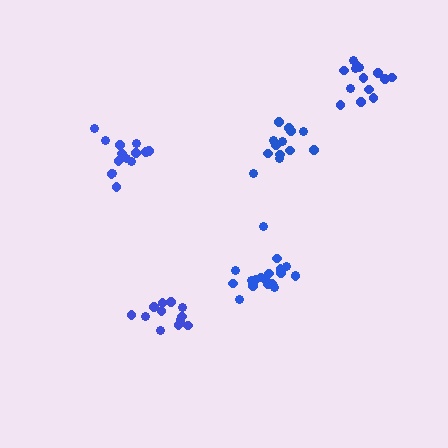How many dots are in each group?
Group 1: 14 dots, Group 2: 15 dots, Group 3: 13 dots, Group 4: 13 dots, Group 5: 19 dots (74 total).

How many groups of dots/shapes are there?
There are 5 groups.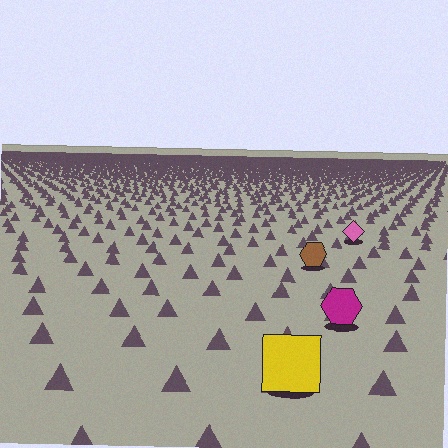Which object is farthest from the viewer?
The pink diamond is farthest from the viewer. It appears smaller and the ground texture around it is denser.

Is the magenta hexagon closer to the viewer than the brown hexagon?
Yes. The magenta hexagon is closer — you can tell from the texture gradient: the ground texture is coarser near it.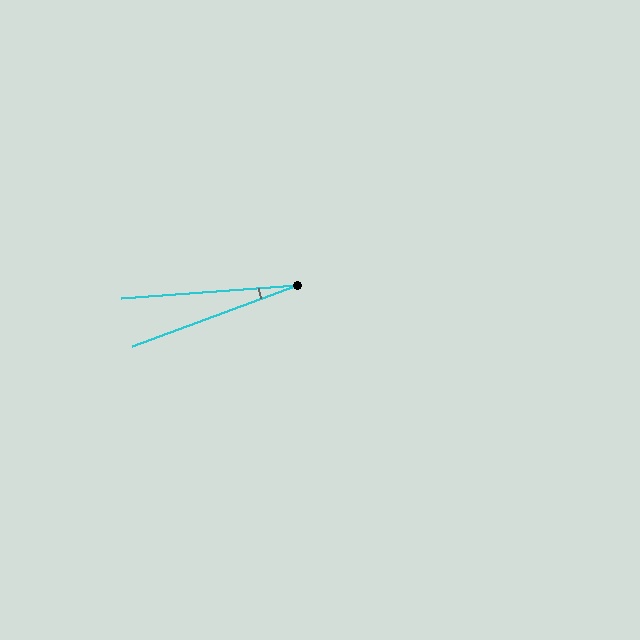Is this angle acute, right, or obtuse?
It is acute.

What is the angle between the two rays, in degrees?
Approximately 16 degrees.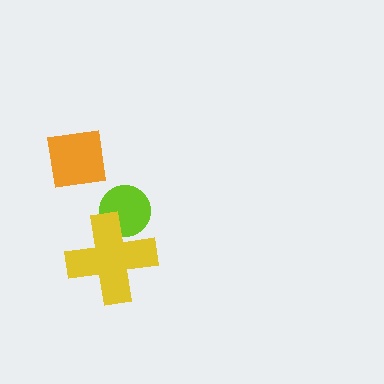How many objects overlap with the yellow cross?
1 object overlaps with the yellow cross.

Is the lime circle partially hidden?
Yes, it is partially covered by another shape.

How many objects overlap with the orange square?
0 objects overlap with the orange square.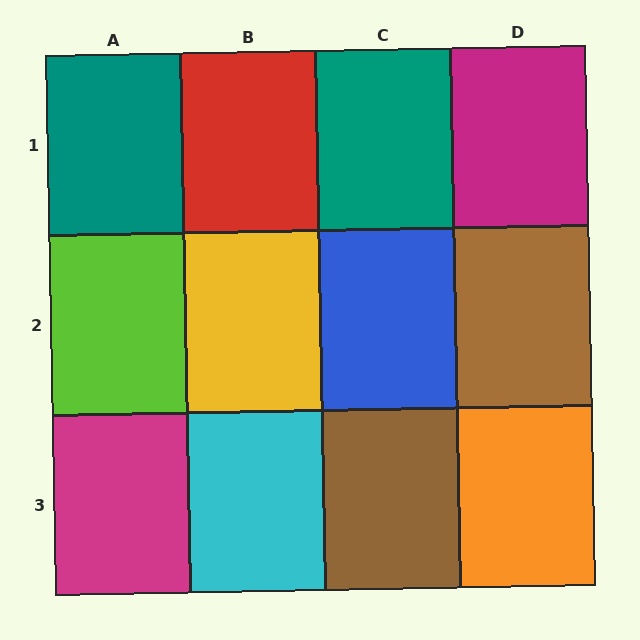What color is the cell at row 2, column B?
Yellow.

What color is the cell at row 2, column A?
Lime.